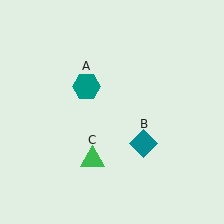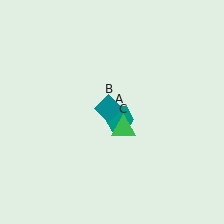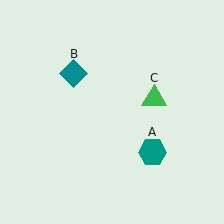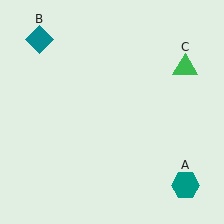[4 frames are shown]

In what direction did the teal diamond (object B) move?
The teal diamond (object B) moved up and to the left.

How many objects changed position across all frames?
3 objects changed position: teal hexagon (object A), teal diamond (object B), green triangle (object C).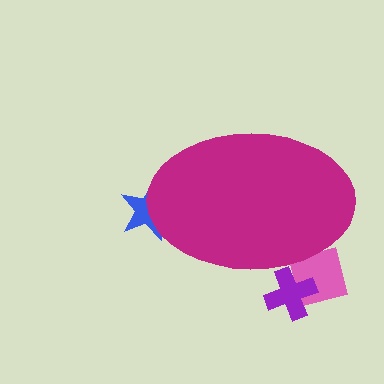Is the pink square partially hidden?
Yes, the pink square is partially hidden behind the magenta ellipse.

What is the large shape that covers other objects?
A magenta ellipse.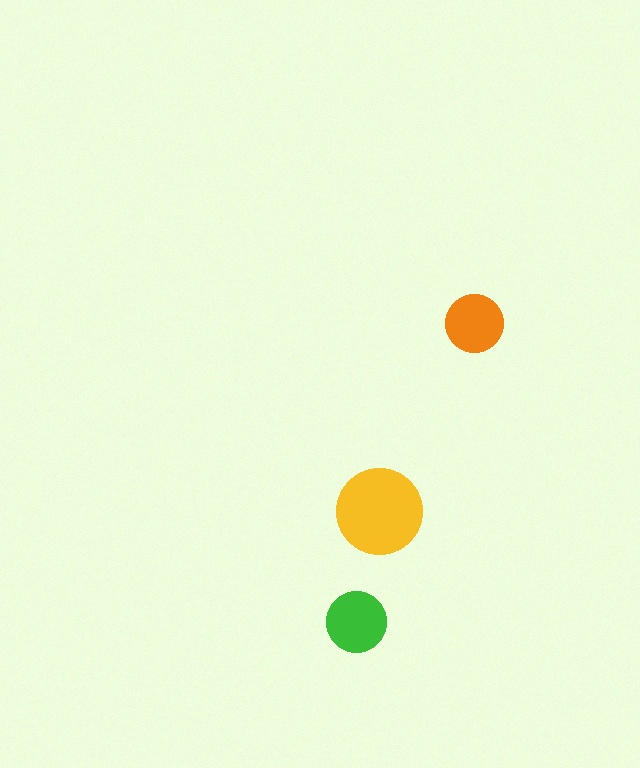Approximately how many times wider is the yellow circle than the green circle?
About 1.5 times wider.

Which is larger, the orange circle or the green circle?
The green one.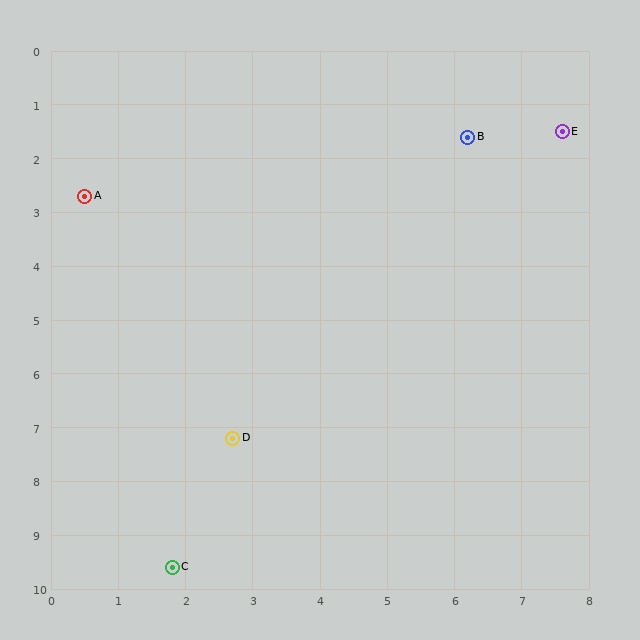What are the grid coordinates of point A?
Point A is at approximately (0.5, 2.7).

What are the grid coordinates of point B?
Point B is at approximately (6.2, 1.6).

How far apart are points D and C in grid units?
Points D and C are about 2.6 grid units apart.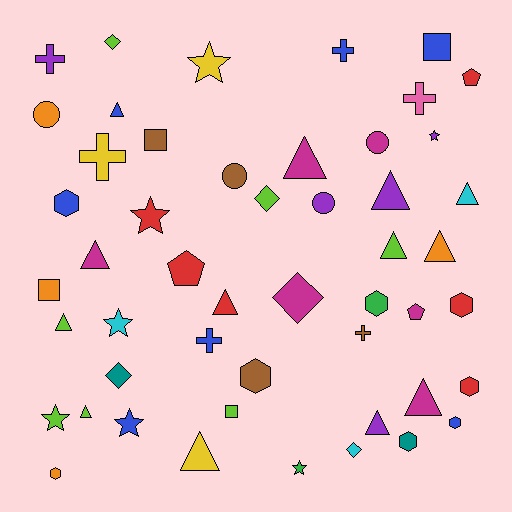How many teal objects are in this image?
There are 2 teal objects.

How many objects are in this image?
There are 50 objects.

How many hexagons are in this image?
There are 8 hexagons.